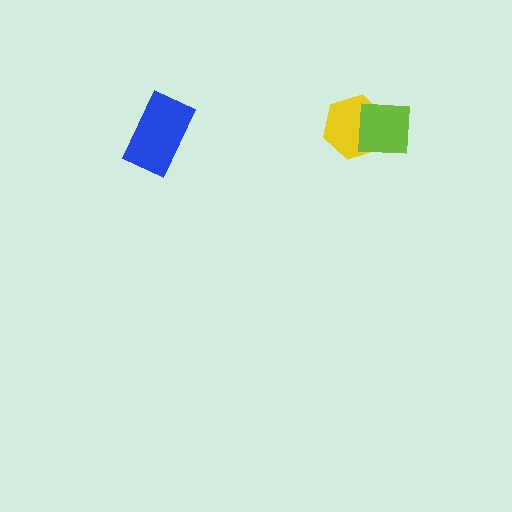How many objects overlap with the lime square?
1 object overlaps with the lime square.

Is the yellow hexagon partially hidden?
Yes, it is partially covered by another shape.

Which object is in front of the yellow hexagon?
The lime square is in front of the yellow hexagon.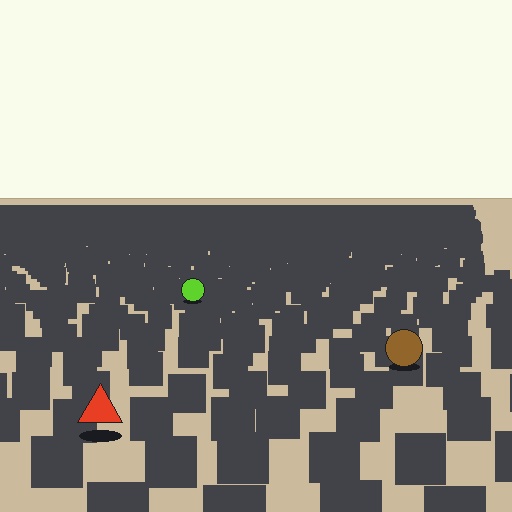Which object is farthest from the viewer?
The lime circle is farthest from the viewer. It appears smaller and the ground texture around it is denser.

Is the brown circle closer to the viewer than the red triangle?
No. The red triangle is closer — you can tell from the texture gradient: the ground texture is coarser near it.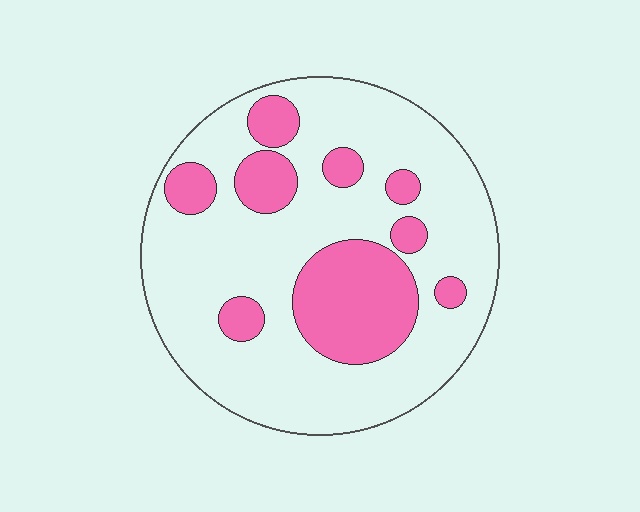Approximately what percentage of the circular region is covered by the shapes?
Approximately 25%.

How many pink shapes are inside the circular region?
9.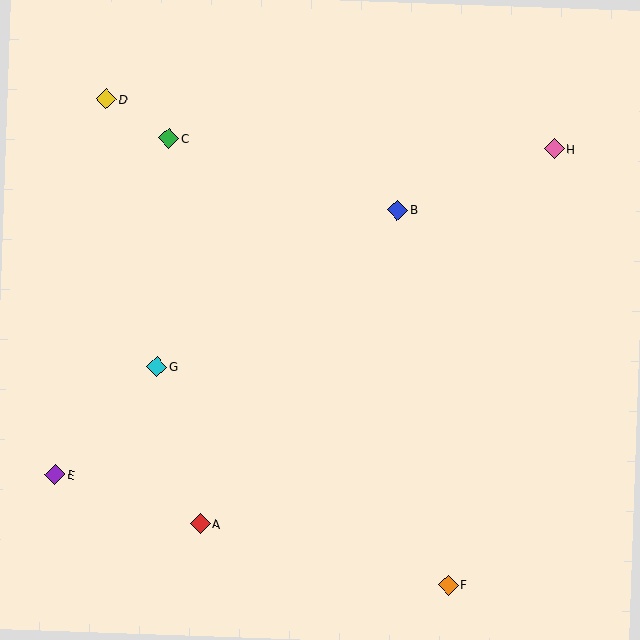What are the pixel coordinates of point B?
Point B is at (397, 210).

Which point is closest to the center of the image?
Point B at (397, 210) is closest to the center.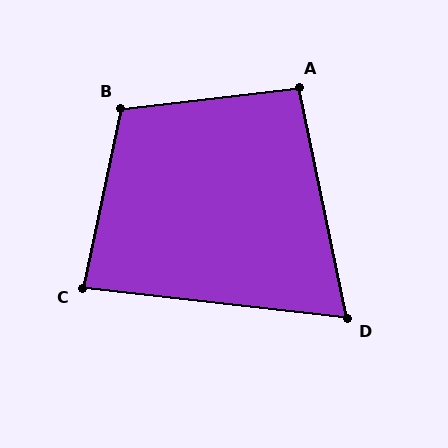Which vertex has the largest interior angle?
B, at approximately 108 degrees.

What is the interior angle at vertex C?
Approximately 85 degrees (acute).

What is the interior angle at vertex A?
Approximately 95 degrees (obtuse).